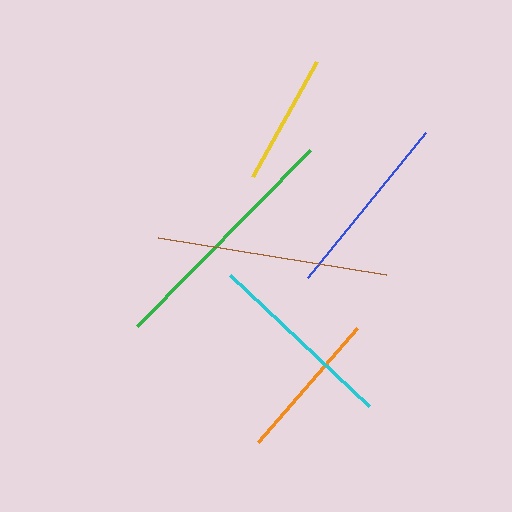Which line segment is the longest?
The green line is the longest at approximately 247 pixels.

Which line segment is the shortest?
The yellow line is the shortest at approximately 132 pixels.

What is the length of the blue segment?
The blue segment is approximately 187 pixels long.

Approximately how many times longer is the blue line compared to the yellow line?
The blue line is approximately 1.4 times the length of the yellow line.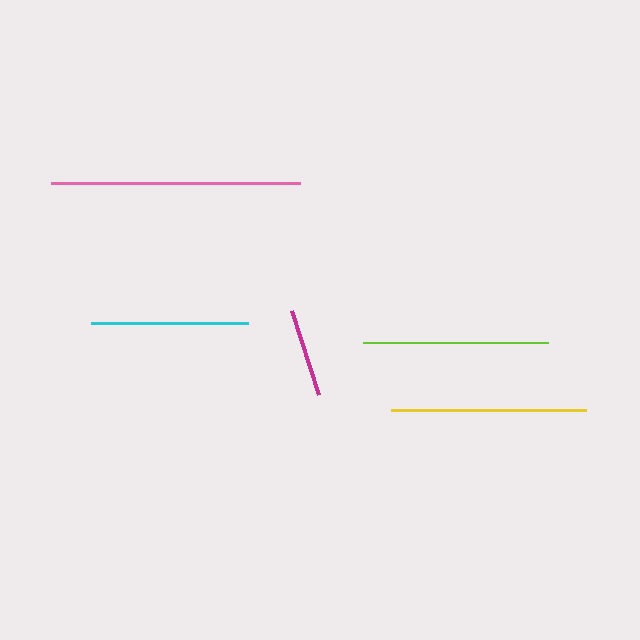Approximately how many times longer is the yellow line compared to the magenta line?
The yellow line is approximately 2.2 times the length of the magenta line.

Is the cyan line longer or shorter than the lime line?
The lime line is longer than the cyan line.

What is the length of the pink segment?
The pink segment is approximately 249 pixels long.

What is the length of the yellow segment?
The yellow segment is approximately 194 pixels long.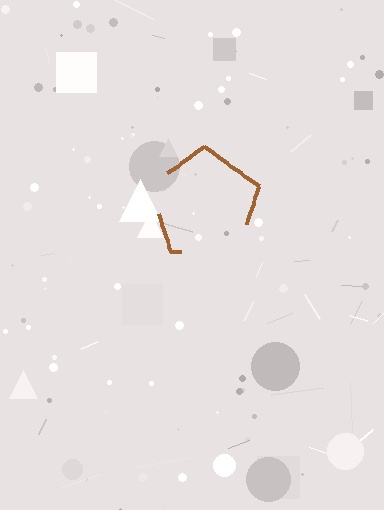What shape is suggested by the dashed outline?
The dashed outline suggests a pentagon.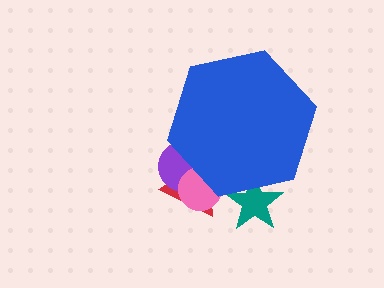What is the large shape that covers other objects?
A blue hexagon.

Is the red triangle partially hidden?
Yes, the red triangle is partially hidden behind the blue hexagon.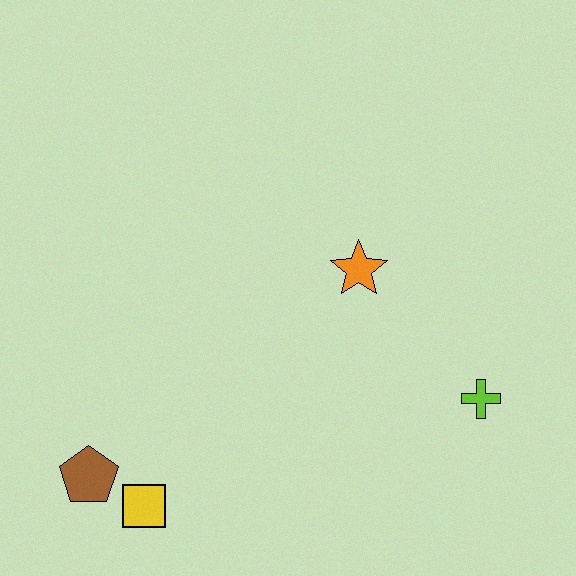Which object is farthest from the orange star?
The brown pentagon is farthest from the orange star.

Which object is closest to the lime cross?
The orange star is closest to the lime cross.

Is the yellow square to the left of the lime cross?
Yes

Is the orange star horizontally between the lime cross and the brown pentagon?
Yes